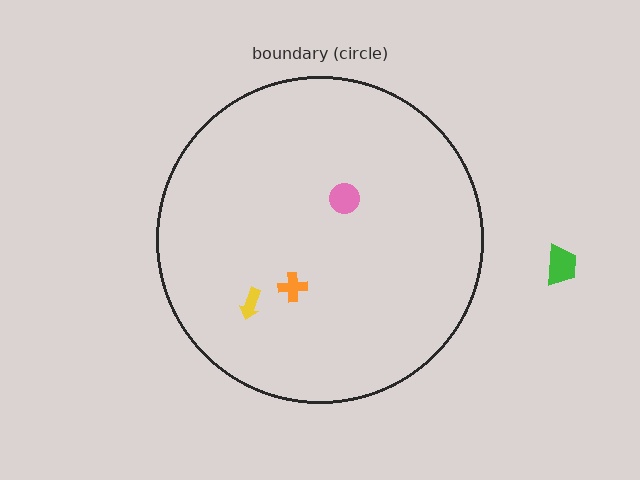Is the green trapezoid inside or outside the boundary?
Outside.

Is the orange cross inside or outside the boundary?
Inside.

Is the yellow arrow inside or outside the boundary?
Inside.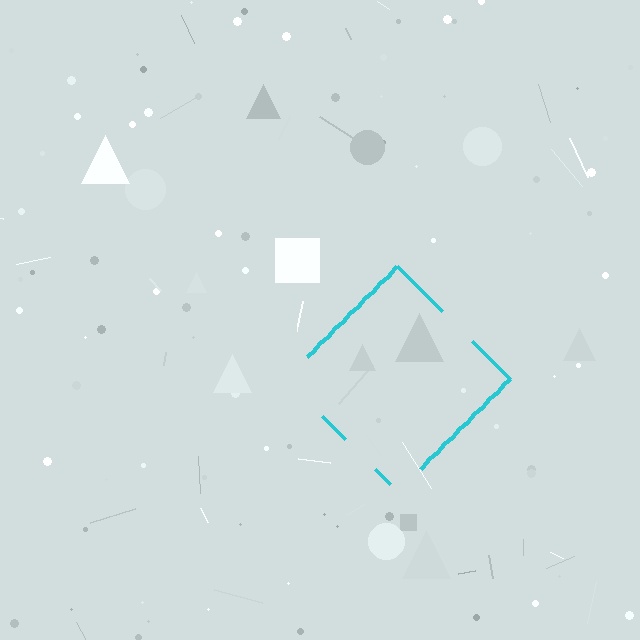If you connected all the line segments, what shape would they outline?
They would outline a diamond.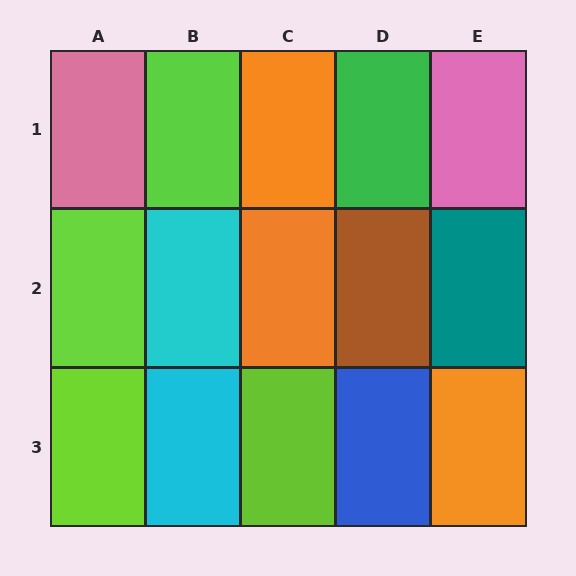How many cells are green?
1 cell is green.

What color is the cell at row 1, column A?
Pink.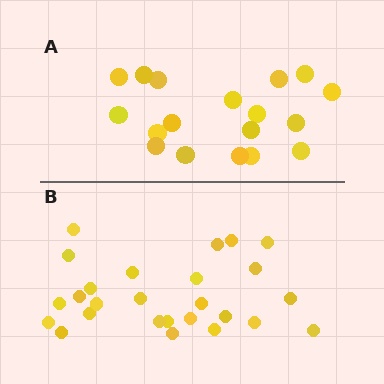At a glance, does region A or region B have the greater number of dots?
Region B (the bottom region) has more dots.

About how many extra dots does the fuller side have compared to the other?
Region B has roughly 8 or so more dots than region A.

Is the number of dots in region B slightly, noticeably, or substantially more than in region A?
Region B has noticeably more, but not dramatically so. The ratio is roughly 1.4 to 1.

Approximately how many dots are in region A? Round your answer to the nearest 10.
About 20 dots. (The exact count is 18, which rounds to 20.)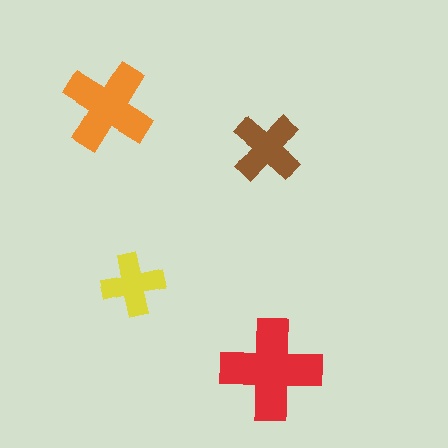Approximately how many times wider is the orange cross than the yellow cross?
About 1.5 times wider.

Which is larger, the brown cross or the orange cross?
The orange one.